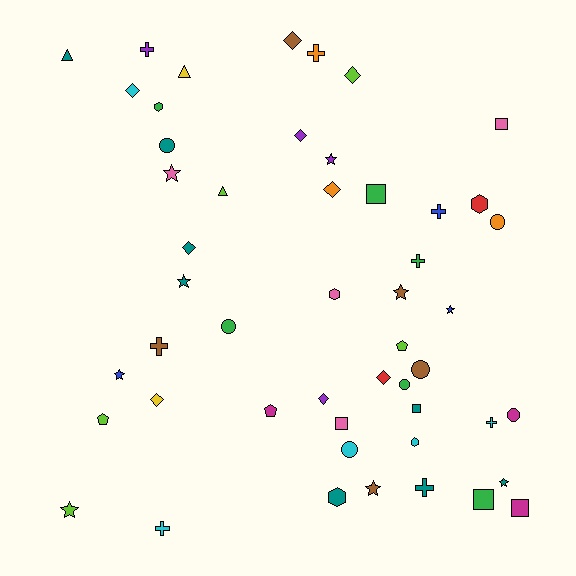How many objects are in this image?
There are 50 objects.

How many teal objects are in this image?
There are 8 teal objects.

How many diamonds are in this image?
There are 9 diamonds.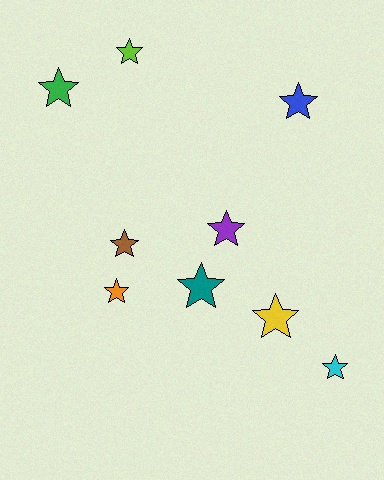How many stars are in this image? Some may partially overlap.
There are 9 stars.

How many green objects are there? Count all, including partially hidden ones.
There is 1 green object.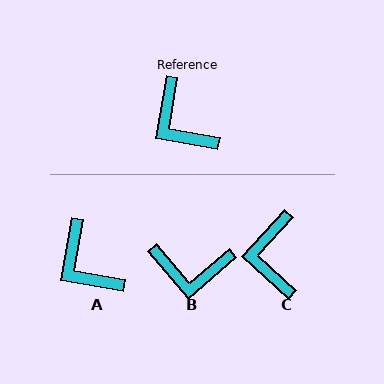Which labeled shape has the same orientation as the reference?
A.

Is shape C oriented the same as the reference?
No, it is off by about 33 degrees.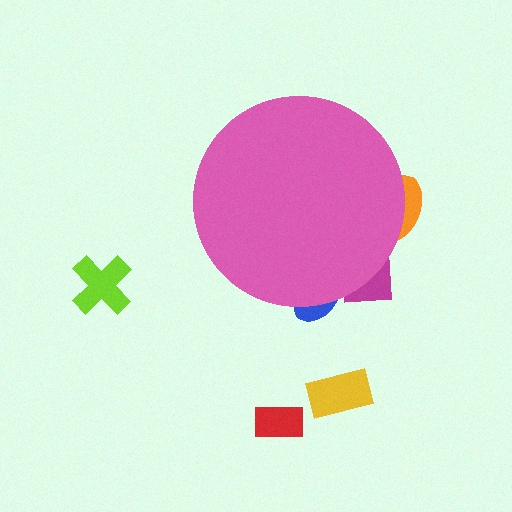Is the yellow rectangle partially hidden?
No, the yellow rectangle is fully visible.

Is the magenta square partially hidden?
Yes, the magenta square is partially hidden behind the pink circle.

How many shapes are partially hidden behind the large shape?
3 shapes are partially hidden.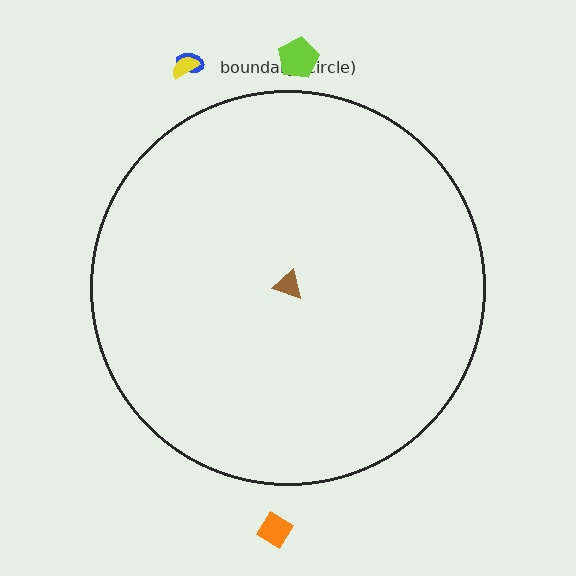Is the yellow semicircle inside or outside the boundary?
Outside.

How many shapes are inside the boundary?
1 inside, 4 outside.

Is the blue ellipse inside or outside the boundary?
Outside.